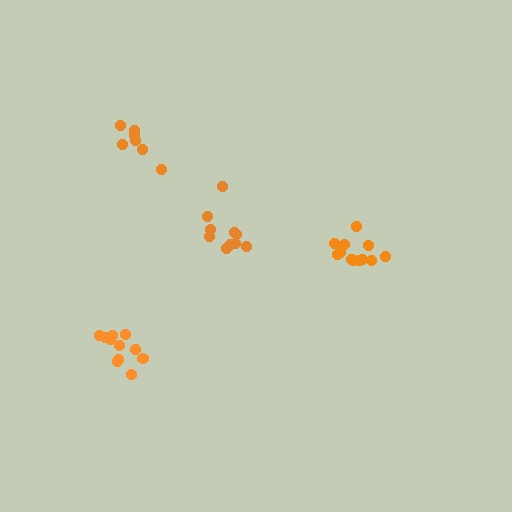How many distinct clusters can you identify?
There are 4 distinct clusters.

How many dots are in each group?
Group 1: 7 dots, Group 2: 10 dots, Group 3: 12 dots, Group 4: 11 dots (40 total).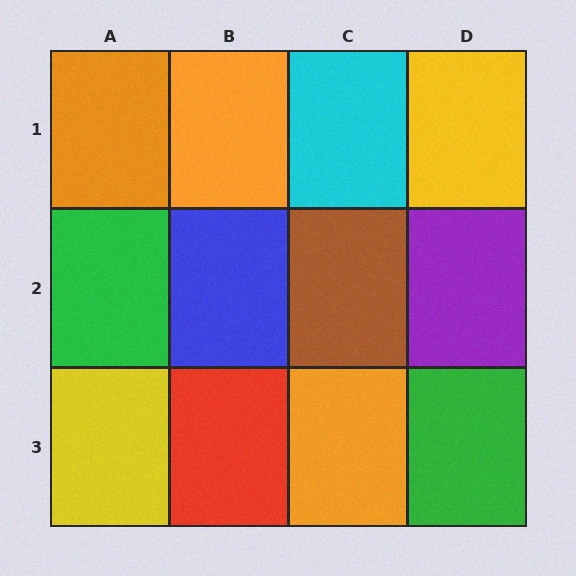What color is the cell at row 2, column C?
Brown.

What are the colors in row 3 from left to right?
Yellow, red, orange, green.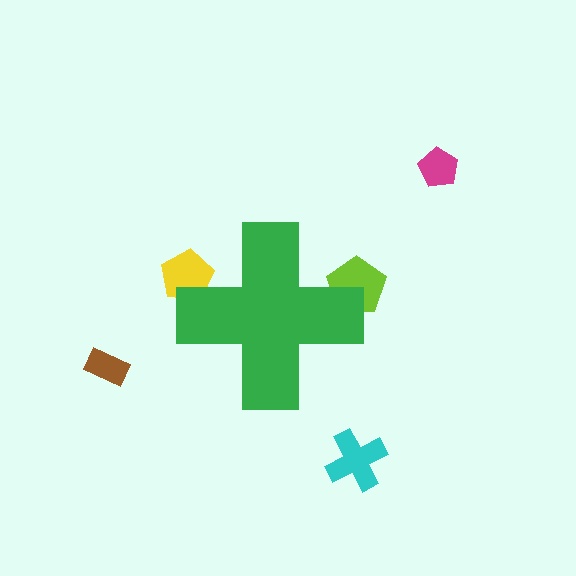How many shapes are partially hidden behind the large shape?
2 shapes are partially hidden.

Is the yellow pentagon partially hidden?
Yes, the yellow pentagon is partially hidden behind the green cross.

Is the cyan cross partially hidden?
No, the cyan cross is fully visible.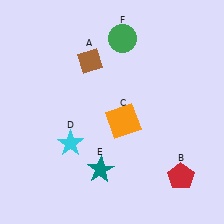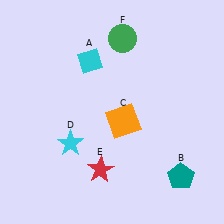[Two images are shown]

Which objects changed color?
A changed from brown to cyan. B changed from red to teal. E changed from teal to red.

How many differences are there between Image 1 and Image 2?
There are 3 differences between the two images.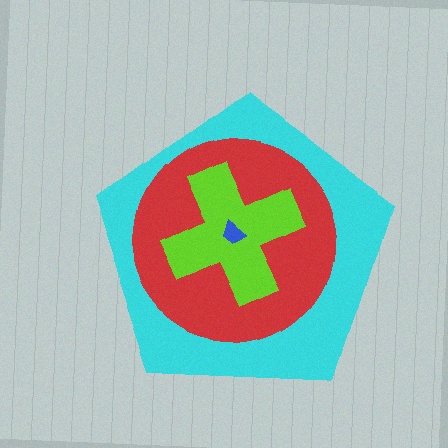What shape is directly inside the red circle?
The lime cross.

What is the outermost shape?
The cyan pentagon.